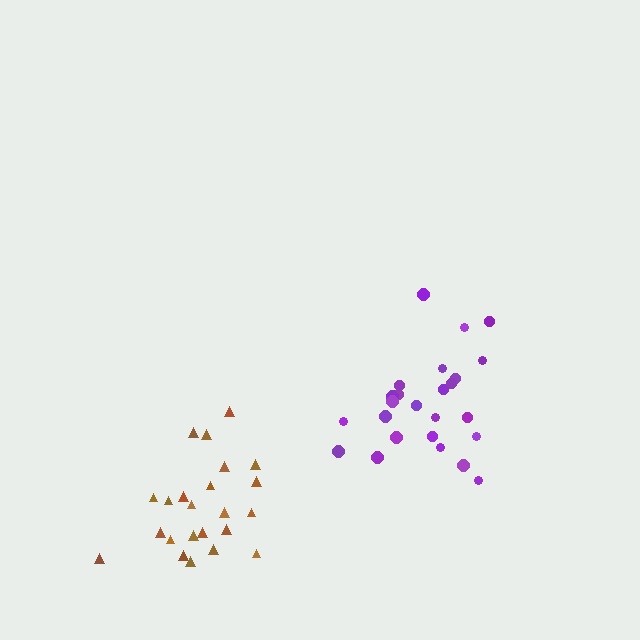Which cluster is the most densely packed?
Purple.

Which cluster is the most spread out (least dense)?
Brown.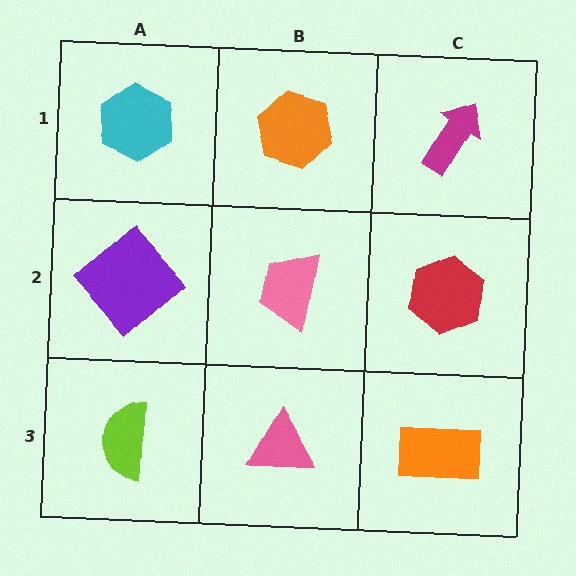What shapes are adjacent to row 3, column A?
A purple diamond (row 2, column A), a pink triangle (row 3, column B).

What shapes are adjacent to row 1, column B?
A pink trapezoid (row 2, column B), a cyan hexagon (row 1, column A), a magenta arrow (row 1, column C).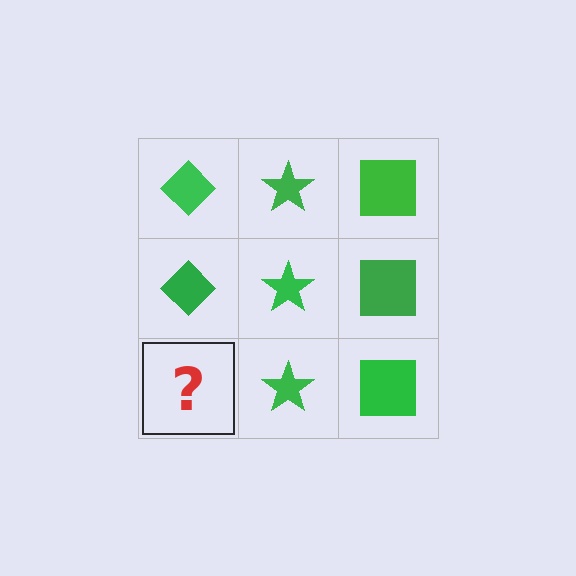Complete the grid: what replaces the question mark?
The question mark should be replaced with a green diamond.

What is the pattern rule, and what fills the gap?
The rule is that each column has a consistent shape. The gap should be filled with a green diamond.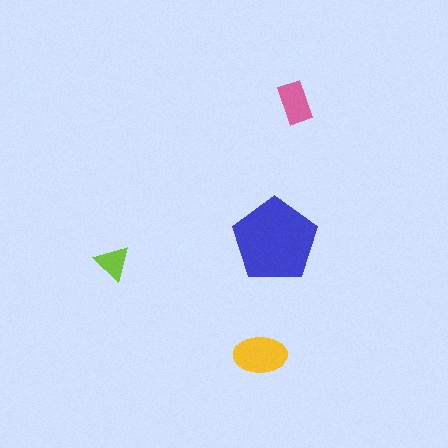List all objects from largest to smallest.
The blue pentagon, the yellow ellipse, the pink rectangle, the lime triangle.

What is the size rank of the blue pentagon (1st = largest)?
1st.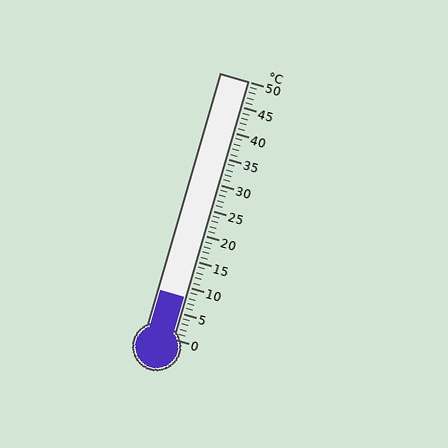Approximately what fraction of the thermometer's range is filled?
The thermometer is filled to approximately 15% of its range.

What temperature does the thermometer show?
The thermometer shows approximately 8°C.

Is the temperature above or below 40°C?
The temperature is below 40°C.